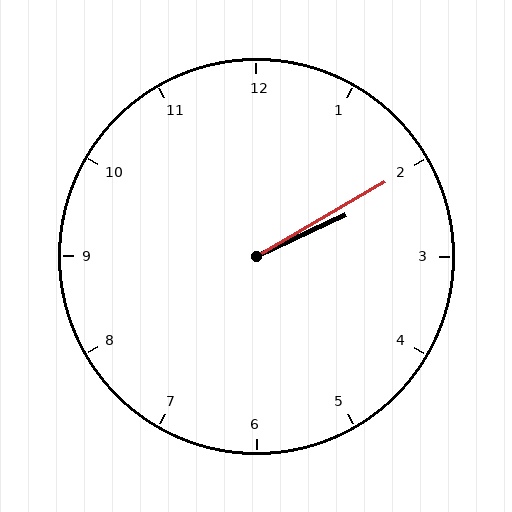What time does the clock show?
2:10.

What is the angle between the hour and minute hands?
Approximately 5 degrees.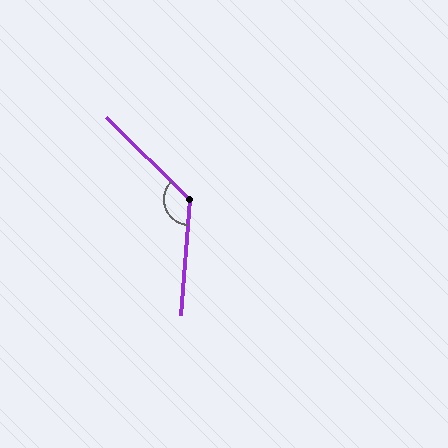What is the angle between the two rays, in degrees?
Approximately 130 degrees.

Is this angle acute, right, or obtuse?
It is obtuse.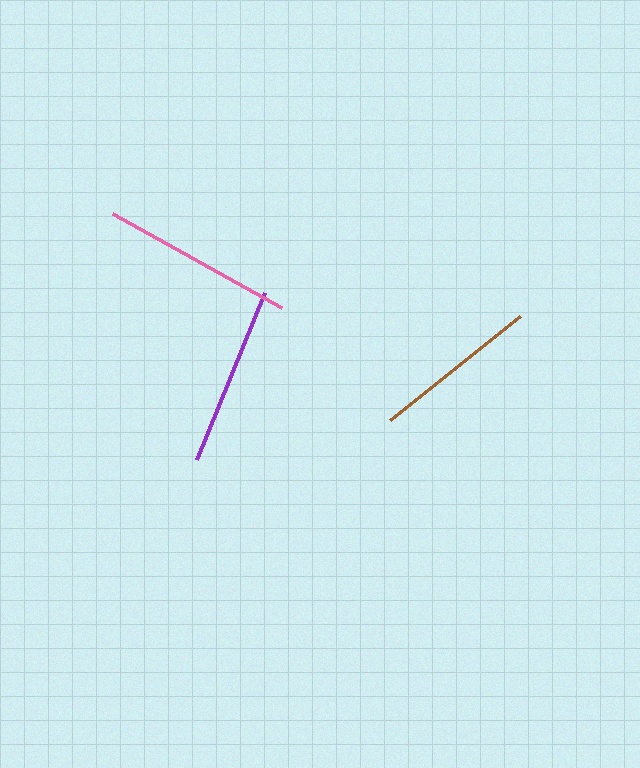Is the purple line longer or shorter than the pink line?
The pink line is longer than the purple line.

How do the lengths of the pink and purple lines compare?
The pink and purple lines are approximately the same length.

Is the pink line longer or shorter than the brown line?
The pink line is longer than the brown line.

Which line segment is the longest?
The pink line is the longest at approximately 193 pixels.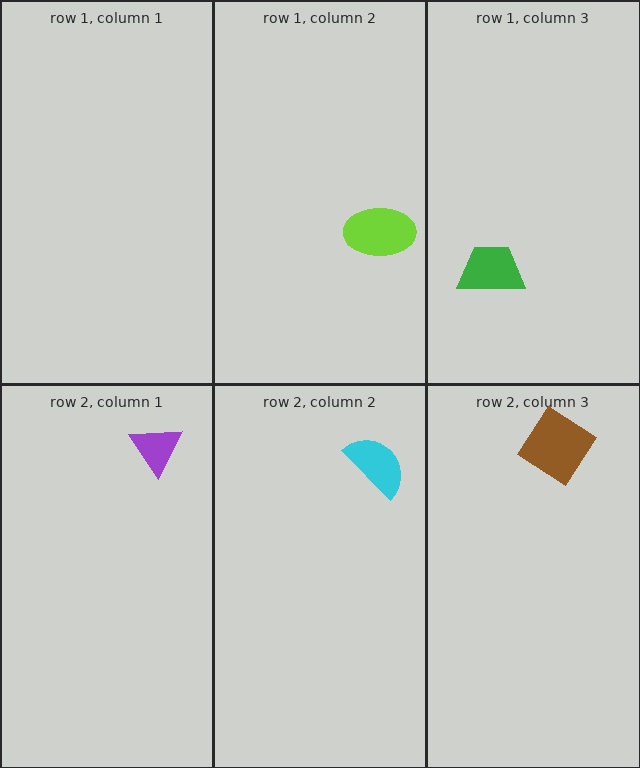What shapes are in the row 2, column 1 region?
The purple triangle.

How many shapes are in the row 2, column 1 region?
1.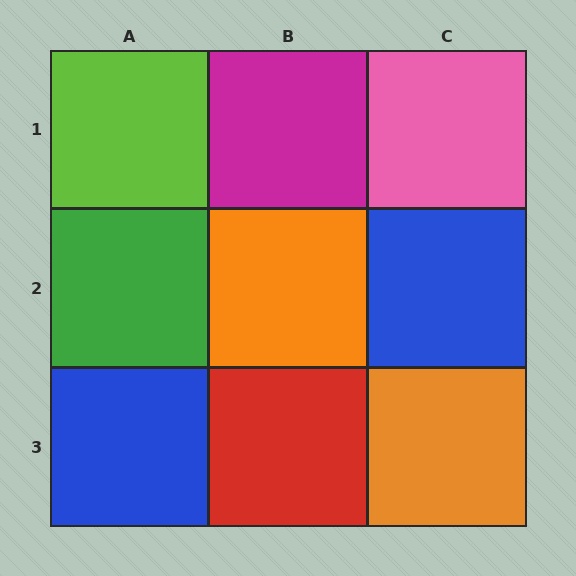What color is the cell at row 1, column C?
Pink.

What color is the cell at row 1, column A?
Lime.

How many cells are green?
1 cell is green.